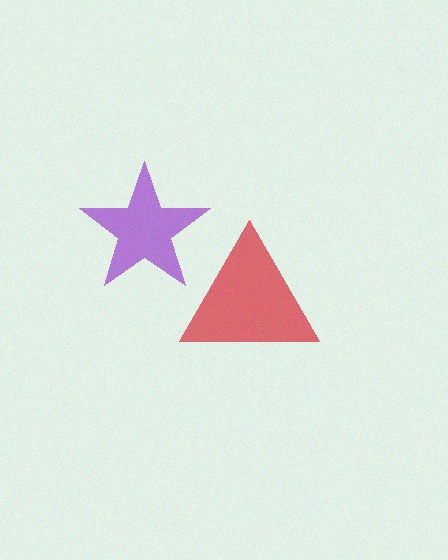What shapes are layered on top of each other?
The layered shapes are: a purple star, a red triangle.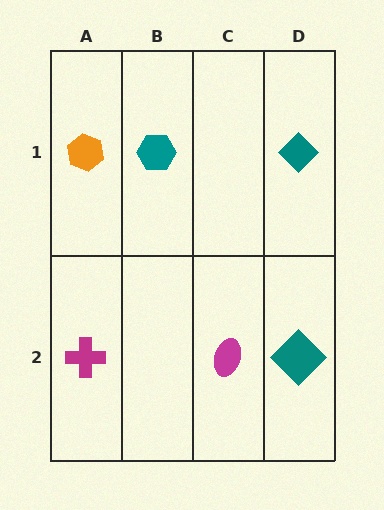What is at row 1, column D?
A teal diamond.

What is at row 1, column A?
An orange hexagon.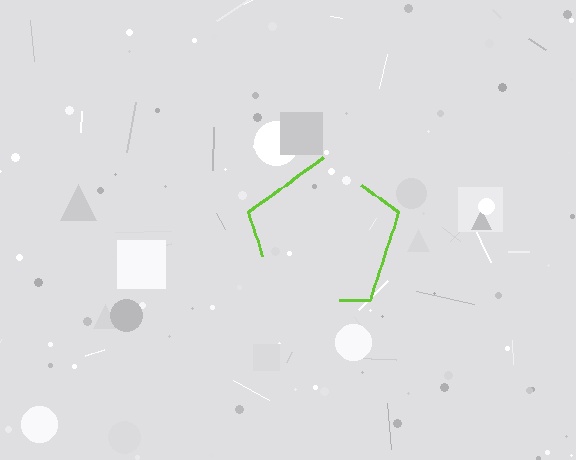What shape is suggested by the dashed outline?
The dashed outline suggests a pentagon.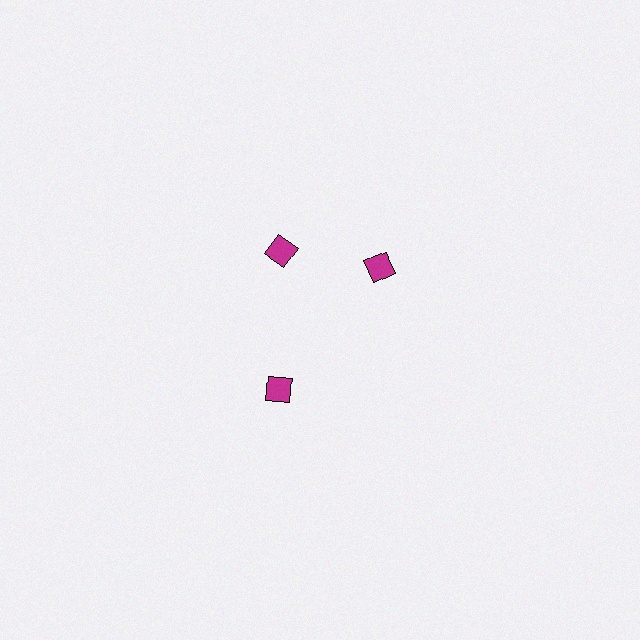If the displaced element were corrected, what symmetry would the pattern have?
It would have 3-fold rotational symmetry — the pattern would map onto itself every 120 degrees.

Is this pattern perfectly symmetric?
No. The 3 magenta diamonds are arranged in a ring, but one element near the 3 o'clock position is rotated out of alignment along the ring, breaking the 3-fold rotational symmetry.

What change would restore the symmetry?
The symmetry would be restored by rotating it back into even spacing with its neighbors so that all 3 diamonds sit at equal angles and equal distance from the center.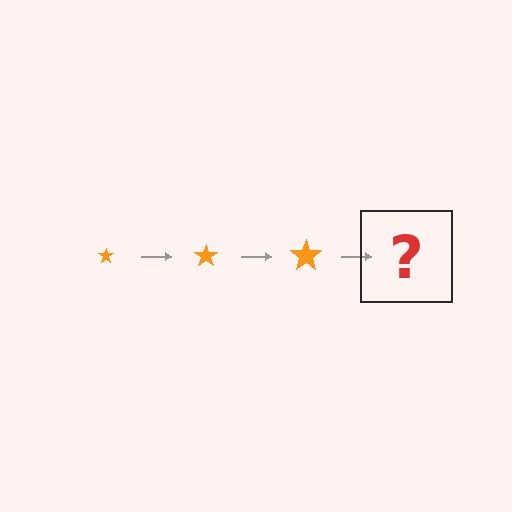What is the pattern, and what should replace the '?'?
The pattern is that the star gets progressively larger each step. The '?' should be an orange star, larger than the previous one.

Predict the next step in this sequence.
The next step is an orange star, larger than the previous one.